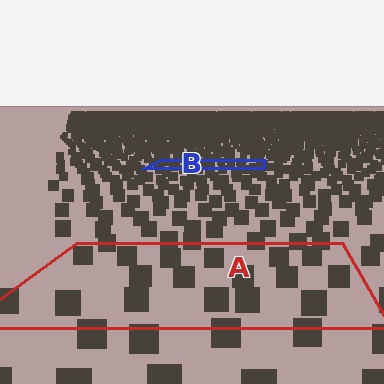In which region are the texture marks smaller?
The texture marks are smaller in region B, because it is farther away.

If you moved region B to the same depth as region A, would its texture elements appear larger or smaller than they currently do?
They would appear larger. At a closer depth, the same texture elements are projected at a bigger on-screen size.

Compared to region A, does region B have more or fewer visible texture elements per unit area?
Region B has more texture elements per unit area — they are packed more densely because it is farther away.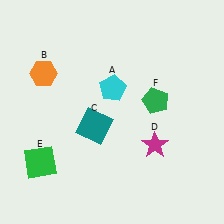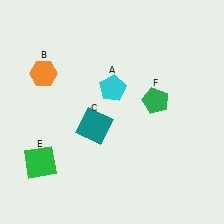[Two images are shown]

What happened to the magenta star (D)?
The magenta star (D) was removed in Image 2. It was in the bottom-right area of Image 1.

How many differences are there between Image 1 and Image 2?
There is 1 difference between the two images.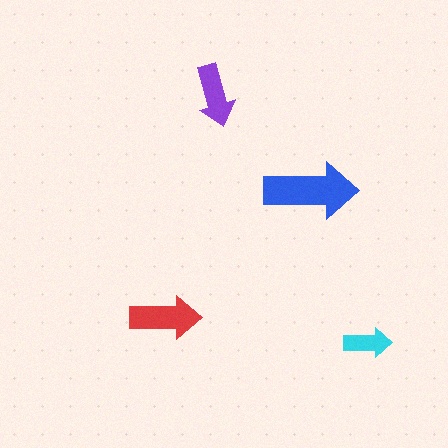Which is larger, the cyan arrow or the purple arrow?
The purple one.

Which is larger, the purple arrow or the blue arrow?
The blue one.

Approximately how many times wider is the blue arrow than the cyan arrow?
About 2 times wider.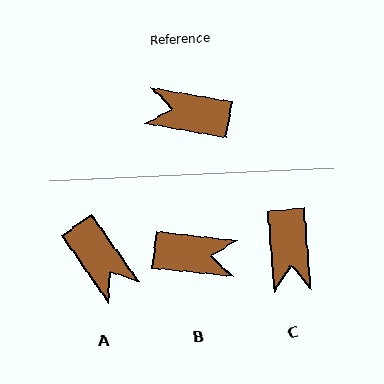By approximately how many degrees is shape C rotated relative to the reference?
Approximately 105 degrees counter-clockwise.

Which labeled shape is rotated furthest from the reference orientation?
B, about 176 degrees away.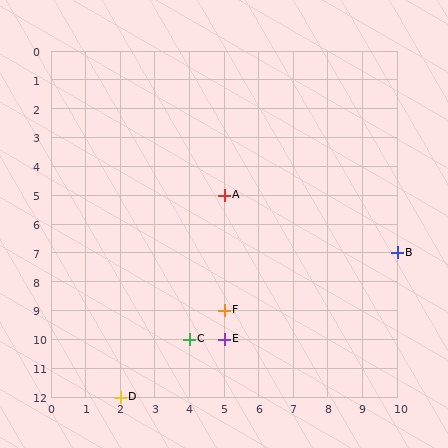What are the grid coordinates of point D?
Point D is at grid coordinates (2, 12).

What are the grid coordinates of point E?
Point E is at grid coordinates (5, 10).